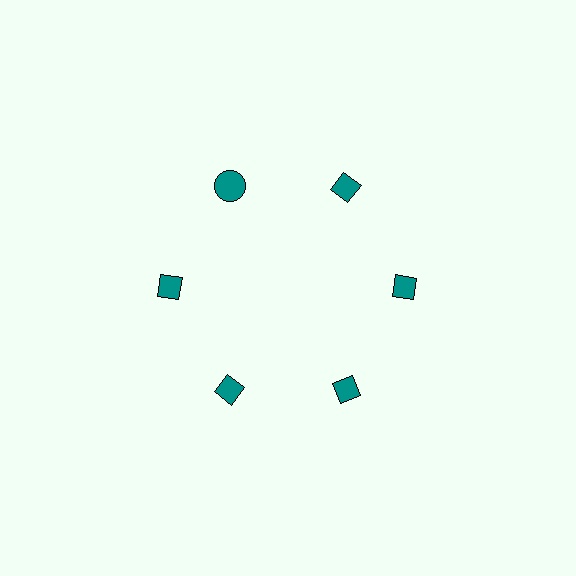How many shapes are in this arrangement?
There are 6 shapes arranged in a ring pattern.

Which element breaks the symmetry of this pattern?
The teal circle at roughly the 11 o'clock position breaks the symmetry. All other shapes are teal diamonds.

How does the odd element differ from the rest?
It has a different shape: circle instead of diamond.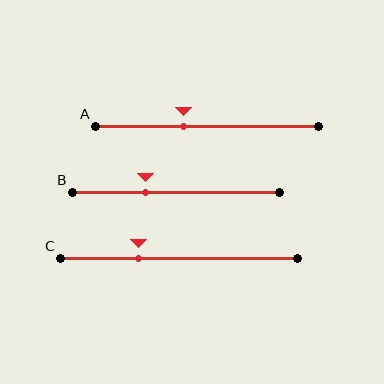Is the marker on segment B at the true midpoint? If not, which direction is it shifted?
No, the marker on segment B is shifted to the left by about 15% of the segment length.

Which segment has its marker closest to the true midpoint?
Segment A has its marker closest to the true midpoint.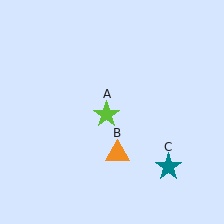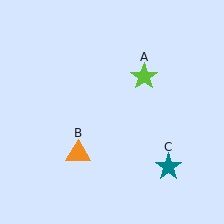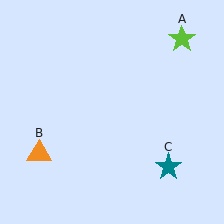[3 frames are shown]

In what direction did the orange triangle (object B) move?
The orange triangle (object B) moved left.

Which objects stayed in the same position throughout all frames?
Teal star (object C) remained stationary.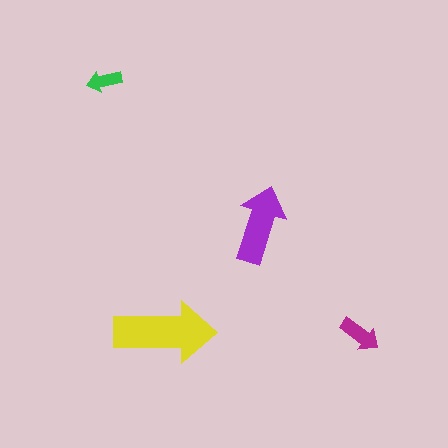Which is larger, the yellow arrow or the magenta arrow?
The yellow one.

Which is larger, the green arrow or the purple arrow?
The purple one.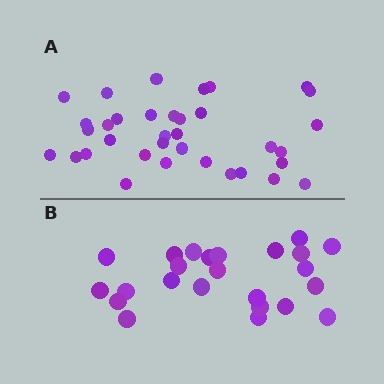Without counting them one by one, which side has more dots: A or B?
Region A (the top region) has more dots.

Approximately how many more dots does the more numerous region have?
Region A has roughly 12 or so more dots than region B.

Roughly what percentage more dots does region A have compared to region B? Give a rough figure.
About 45% more.